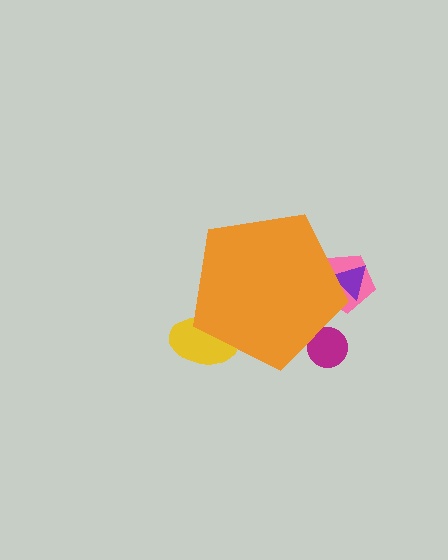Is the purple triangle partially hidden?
Yes, the purple triangle is partially hidden behind the orange pentagon.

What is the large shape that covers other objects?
An orange pentagon.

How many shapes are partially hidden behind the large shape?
4 shapes are partially hidden.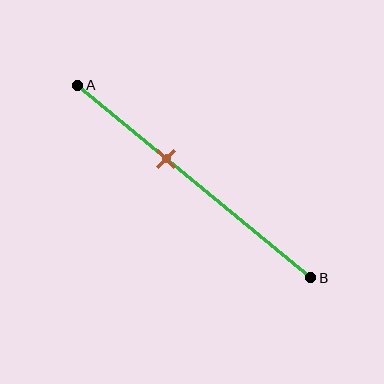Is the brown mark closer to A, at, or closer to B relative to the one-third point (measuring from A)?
The brown mark is closer to point B than the one-third point of segment AB.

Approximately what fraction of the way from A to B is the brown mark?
The brown mark is approximately 40% of the way from A to B.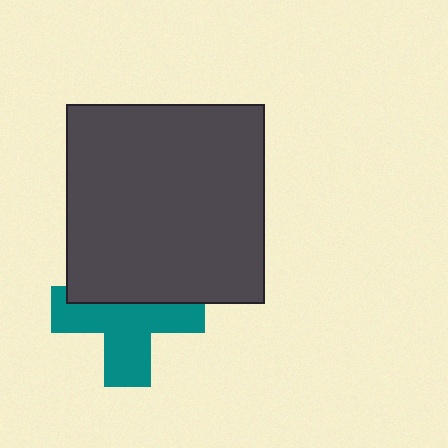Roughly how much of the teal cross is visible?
About half of it is visible (roughly 60%).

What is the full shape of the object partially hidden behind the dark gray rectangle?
The partially hidden object is a teal cross.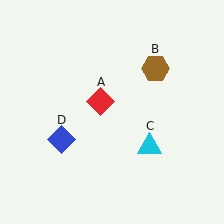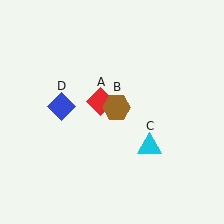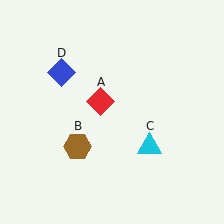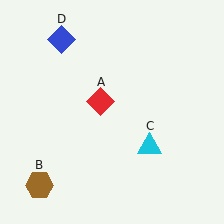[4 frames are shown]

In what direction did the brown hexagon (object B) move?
The brown hexagon (object B) moved down and to the left.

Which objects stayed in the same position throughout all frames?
Red diamond (object A) and cyan triangle (object C) remained stationary.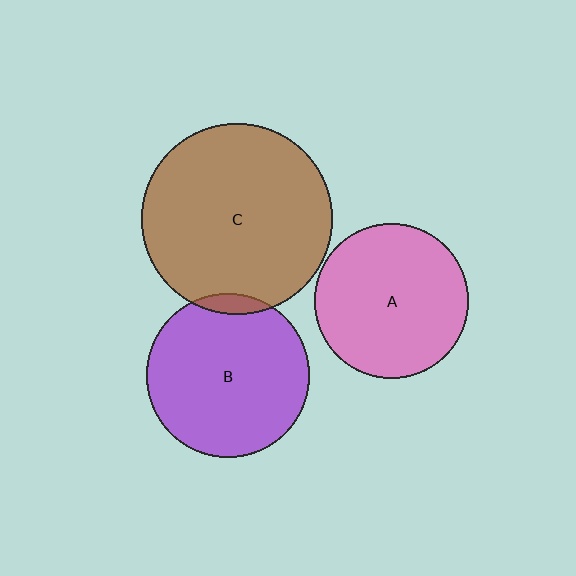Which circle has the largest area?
Circle C (brown).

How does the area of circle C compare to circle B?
Approximately 1.4 times.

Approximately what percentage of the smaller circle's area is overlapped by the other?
Approximately 5%.